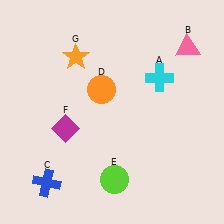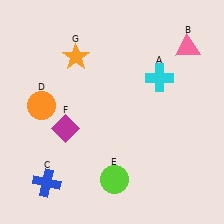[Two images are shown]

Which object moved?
The orange circle (D) moved left.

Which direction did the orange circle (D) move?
The orange circle (D) moved left.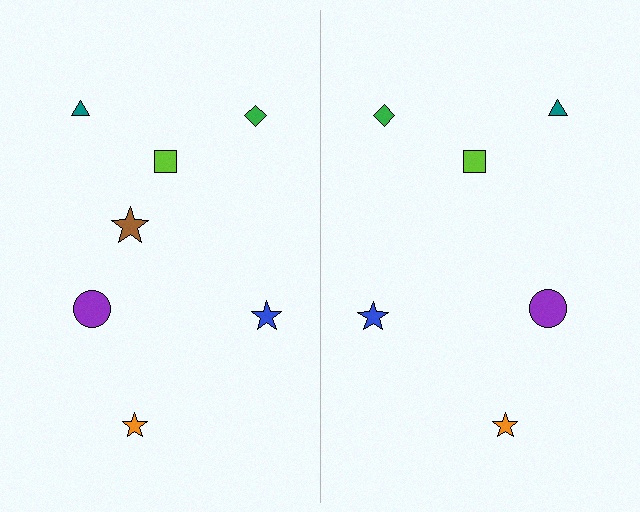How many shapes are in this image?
There are 13 shapes in this image.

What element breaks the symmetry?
A brown star is missing from the right side.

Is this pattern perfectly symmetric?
No, the pattern is not perfectly symmetric. A brown star is missing from the right side.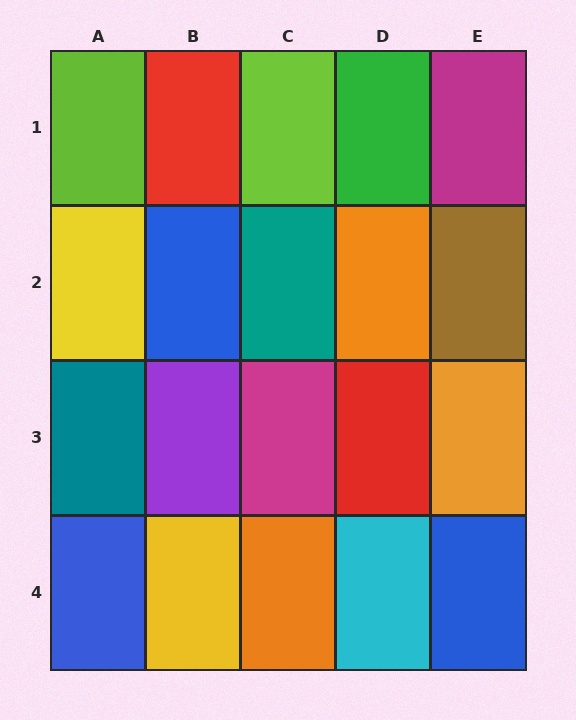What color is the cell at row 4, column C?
Orange.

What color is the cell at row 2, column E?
Brown.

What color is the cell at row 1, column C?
Lime.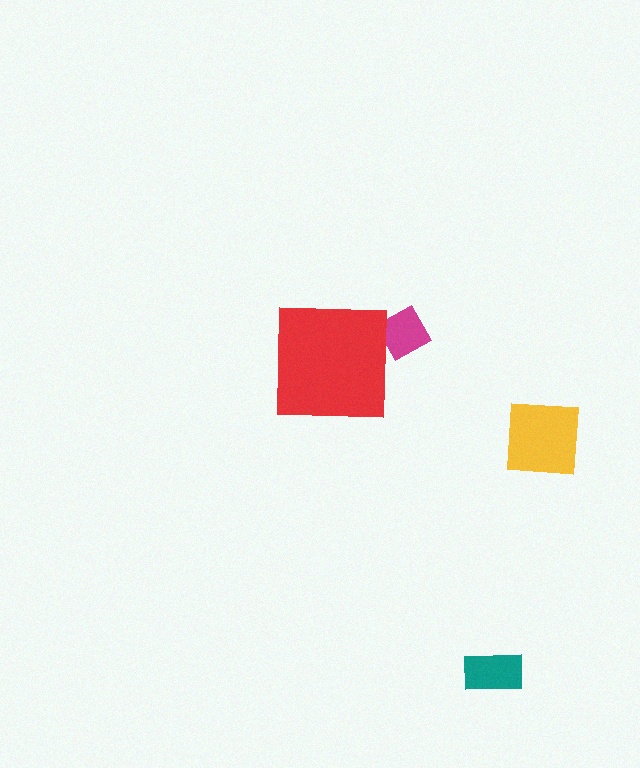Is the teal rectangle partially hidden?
No, the teal rectangle is fully visible.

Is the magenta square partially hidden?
Yes, the magenta square is partially hidden behind the red square.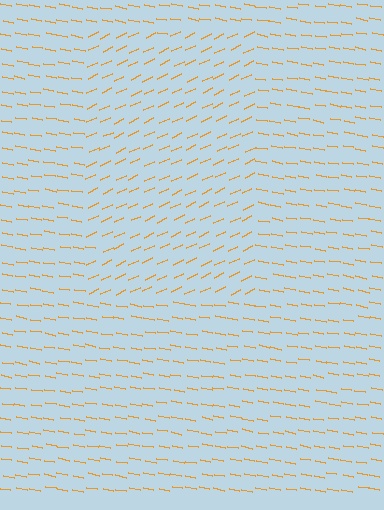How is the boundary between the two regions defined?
The boundary is defined purely by a change in line orientation (approximately 34 degrees difference). All lines are the same color and thickness.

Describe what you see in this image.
The image is filled with small orange line segments. A rectangle region in the image has lines oriented differently from the surrounding lines, creating a visible texture boundary.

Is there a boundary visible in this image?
Yes, there is a texture boundary formed by a change in line orientation.